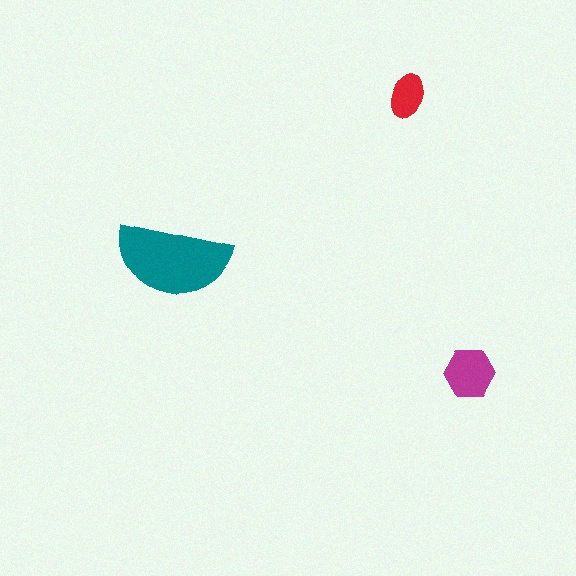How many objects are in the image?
There are 3 objects in the image.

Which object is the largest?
The teal semicircle.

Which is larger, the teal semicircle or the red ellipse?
The teal semicircle.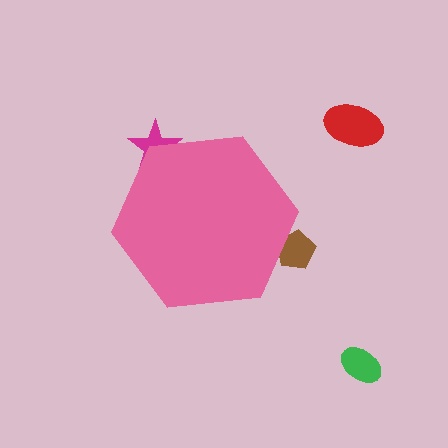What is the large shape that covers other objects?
A pink hexagon.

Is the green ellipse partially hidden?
No, the green ellipse is fully visible.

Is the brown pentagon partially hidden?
Yes, the brown pentagon is partially hidden behind the pink hexagon.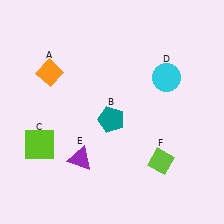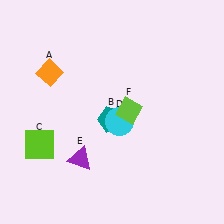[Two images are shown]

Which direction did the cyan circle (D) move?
The cyan circle (D) moved left.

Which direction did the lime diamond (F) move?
The lime diamond (F) moved up.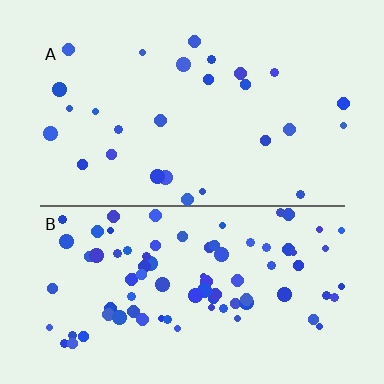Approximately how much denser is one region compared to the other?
Approximately 3.2× — region B over region A.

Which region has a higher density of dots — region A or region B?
B (the bottom).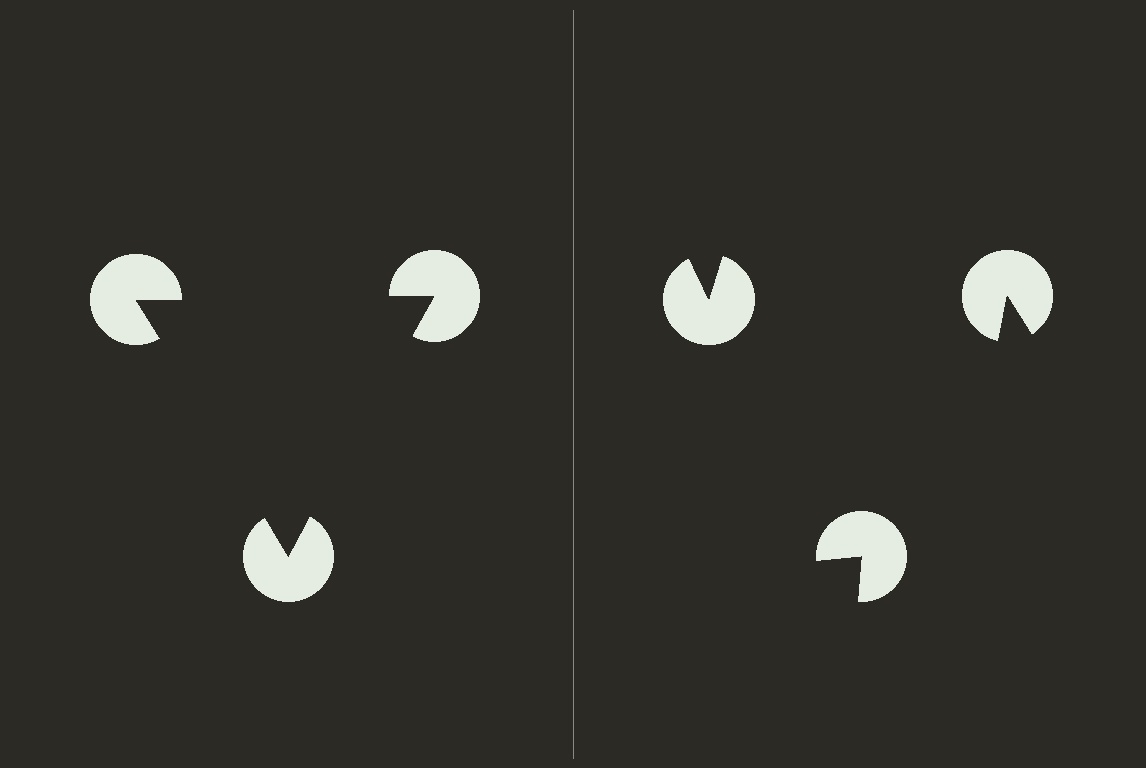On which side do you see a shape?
An illusory triangle appears on the left side. On the right side the wedge cuts are rotated, so no coherent shape forms.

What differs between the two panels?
The pac-man discs are positioned identically on both sides; only the wedge orientations differ. On the left they align to a triangle; on the right they are misaligned.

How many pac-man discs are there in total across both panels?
6 — 3 on each side.